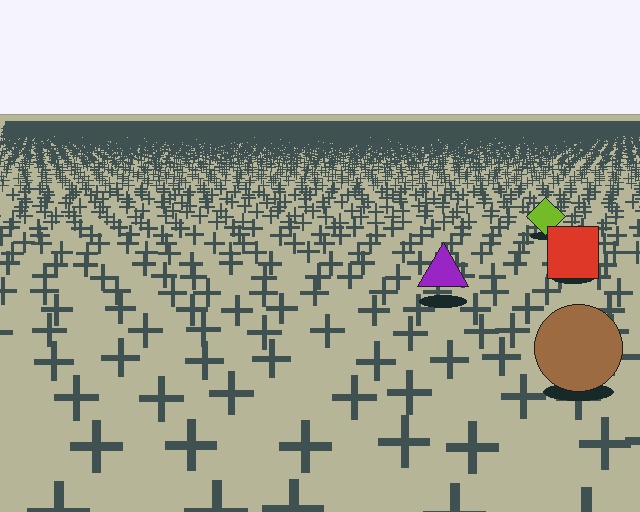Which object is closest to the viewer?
The brown circle is closest. The texture marks near it are larger and more spread out.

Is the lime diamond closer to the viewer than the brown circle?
No. The brown circle is closer — you can tell from the texture gradient: the ground texture is coarser near it.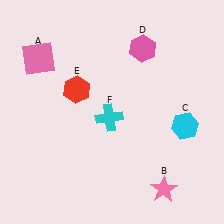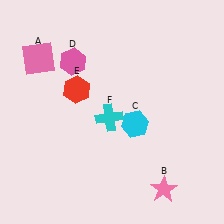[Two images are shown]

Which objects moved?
The objects that moved are: the cyan hexagon (C), the pink hexagon (D).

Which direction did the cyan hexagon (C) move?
The cyan hexagon (C) moved left.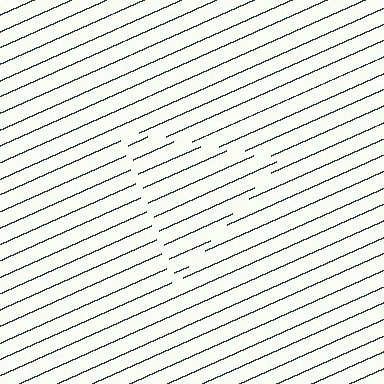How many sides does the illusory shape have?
3 sides — the line-ends trace a triangle.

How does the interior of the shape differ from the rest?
The interior of the shape contains the same grating, shifted by half a period — the contour is defined by the phase discontinuity where line-ends from the inner and outer gratings abut.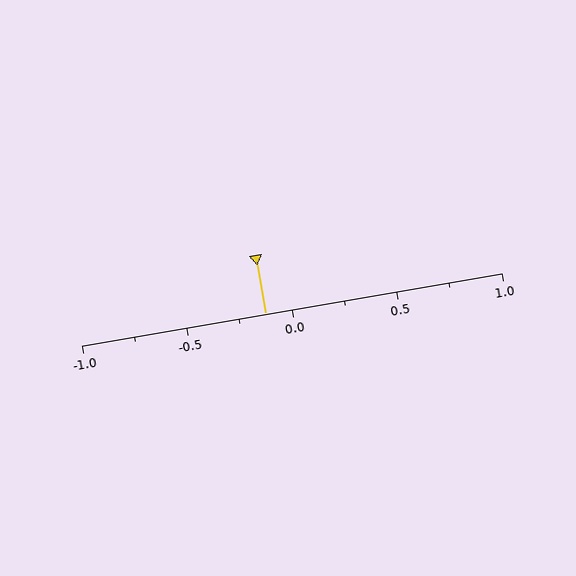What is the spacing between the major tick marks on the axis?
The major ticks are spaced 0.5 apart.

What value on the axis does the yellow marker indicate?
The marker indicates approximately -0.12.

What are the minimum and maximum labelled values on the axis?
The axis runs from -1.0 to 1.0.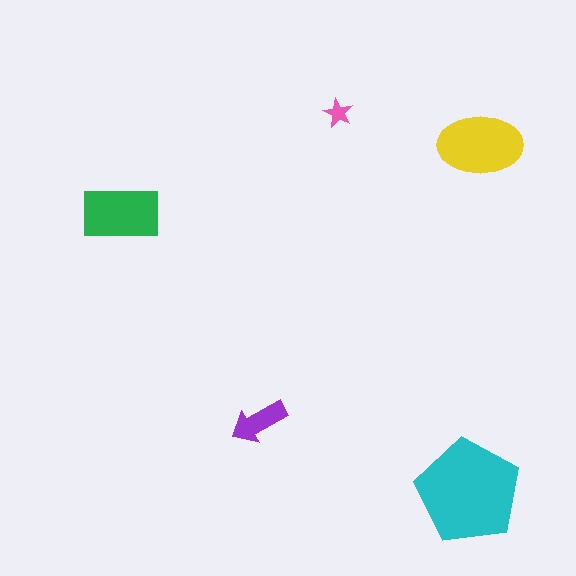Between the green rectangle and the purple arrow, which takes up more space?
The green rectangle.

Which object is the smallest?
The pink star.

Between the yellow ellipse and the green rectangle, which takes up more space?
The yellow ellipse.